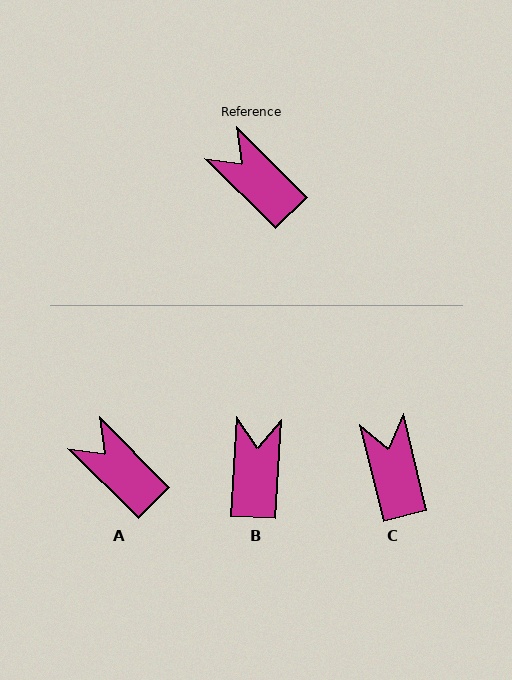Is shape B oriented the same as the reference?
No, it is off by about 48 degrees.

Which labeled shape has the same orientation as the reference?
A.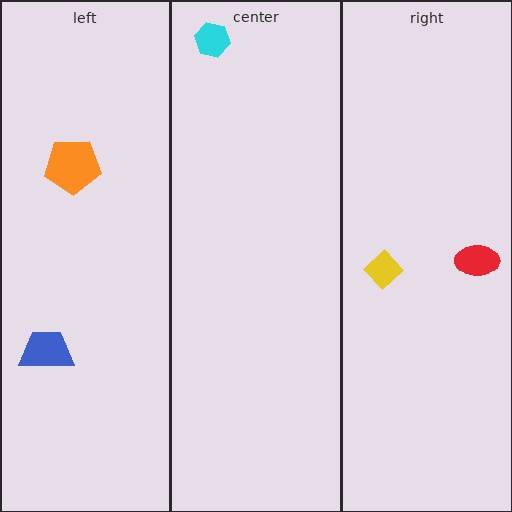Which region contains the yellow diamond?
The right region.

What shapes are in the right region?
The red ellipse, the yellow diamond.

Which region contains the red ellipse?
The right region.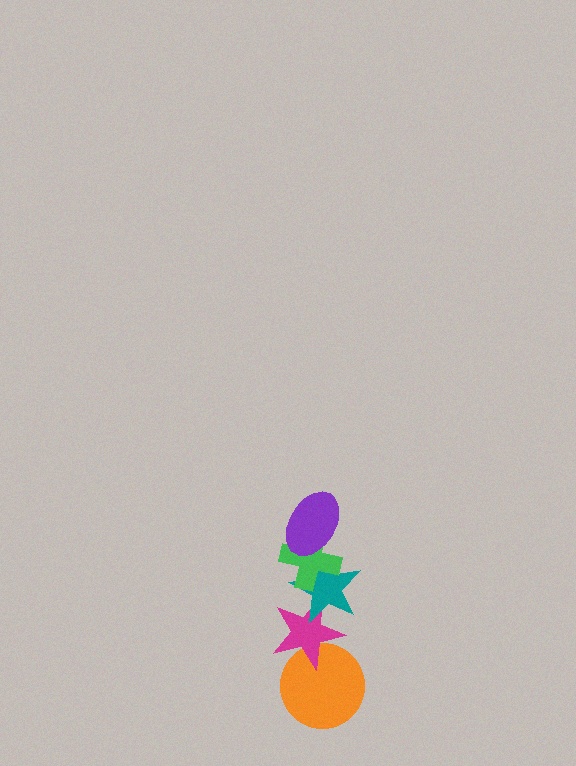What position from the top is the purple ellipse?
The purple ellipse is 1st from the top.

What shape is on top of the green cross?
The purple ellipse is on top of the green cross.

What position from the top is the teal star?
The teal star is 3rd from the top.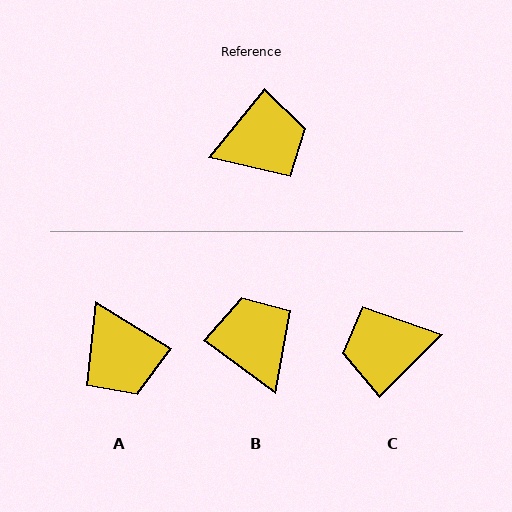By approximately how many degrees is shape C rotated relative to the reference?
Approximately 174 degrees counter-clockwise.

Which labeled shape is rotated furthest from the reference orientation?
C, about 174 degrees away.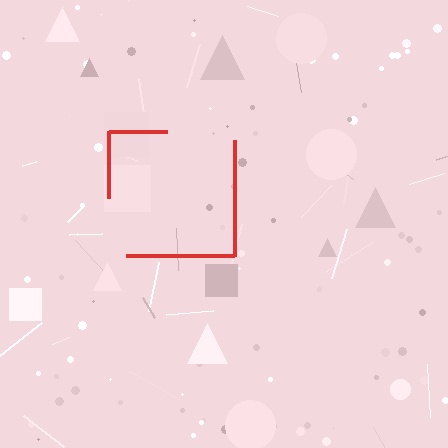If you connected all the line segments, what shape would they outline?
They would outline a square.